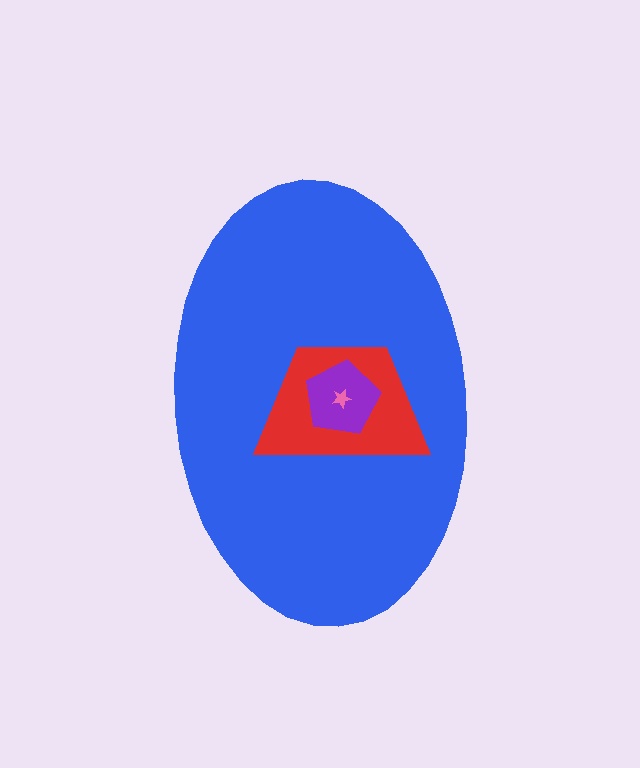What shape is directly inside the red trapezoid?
The purple pentagon.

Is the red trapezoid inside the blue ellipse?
Yes.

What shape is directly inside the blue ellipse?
The red trapezoid.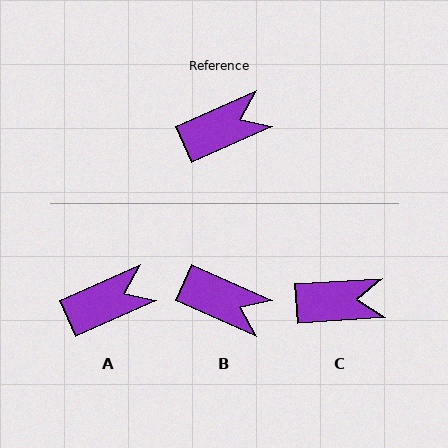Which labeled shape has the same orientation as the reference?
A.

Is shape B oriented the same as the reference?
No, it is off by about 49 degrees.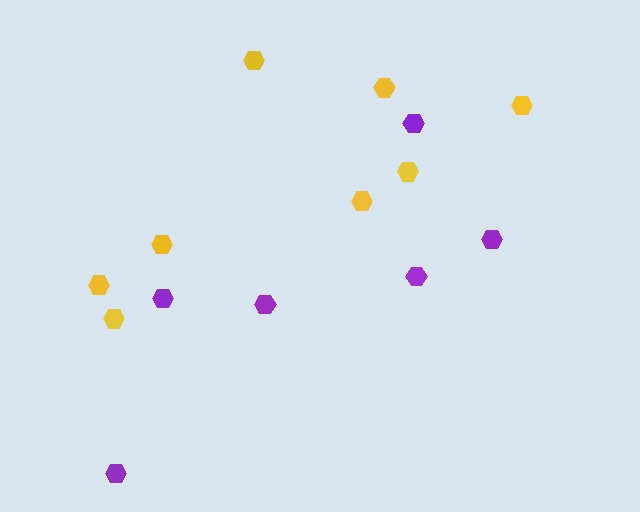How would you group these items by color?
There are 2 groups: one group of yellow hexagons (8) and one group of purple hexagons (6).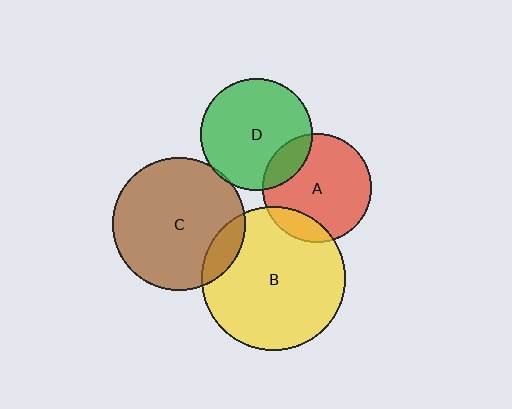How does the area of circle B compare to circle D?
Approximately 1.6 times.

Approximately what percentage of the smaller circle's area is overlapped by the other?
Approximately 15%.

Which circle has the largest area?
Circle B (yellow).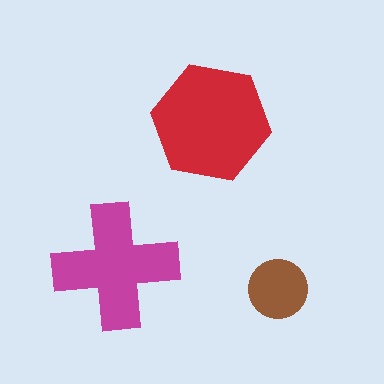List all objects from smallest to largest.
The brown circle, the magenta cross, the red hexagon.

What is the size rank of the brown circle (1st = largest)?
3rd.